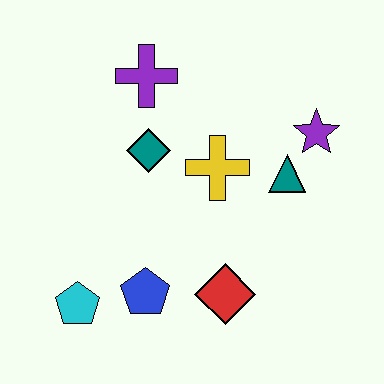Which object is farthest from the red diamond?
The purple cross is farthest from the red diamond.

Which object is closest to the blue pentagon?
The cyan pentagon is closest to the blue pentagon.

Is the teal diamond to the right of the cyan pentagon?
Yes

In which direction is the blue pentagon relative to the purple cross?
The blue pentagon is below the purple cross.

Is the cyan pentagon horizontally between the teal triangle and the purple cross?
No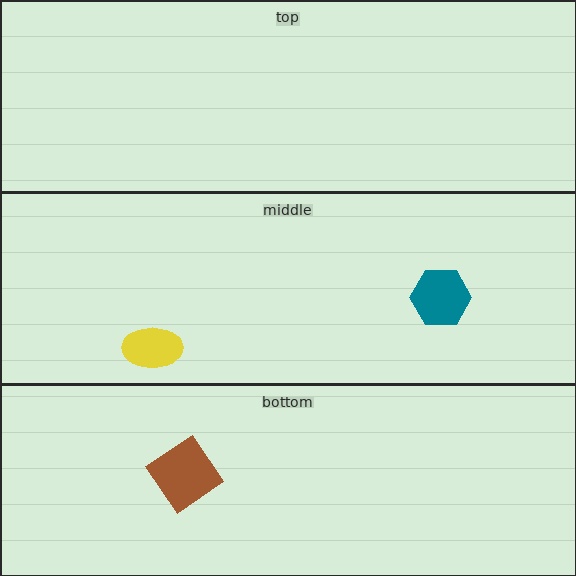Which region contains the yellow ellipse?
The middle region.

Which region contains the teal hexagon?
The middle region.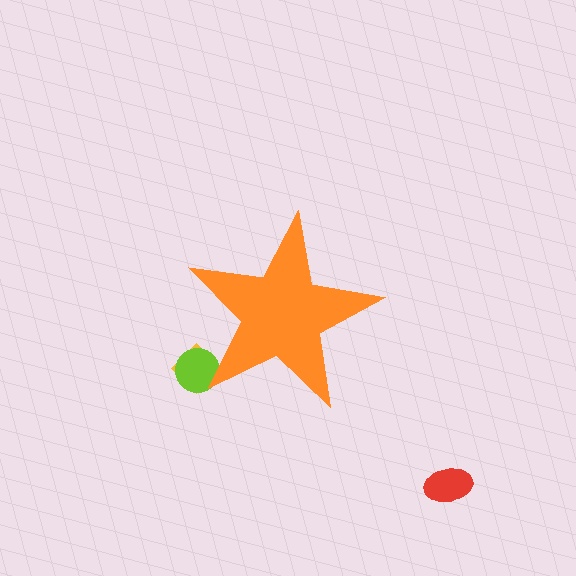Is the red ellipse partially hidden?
No, the red ellipse is fully visible.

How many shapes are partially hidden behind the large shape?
2 shapes are partially hidden.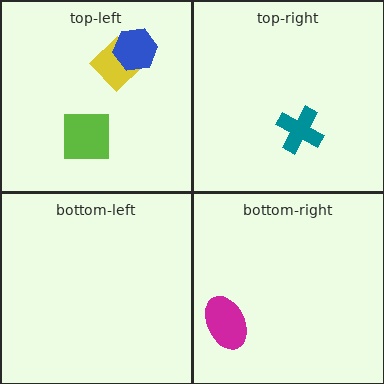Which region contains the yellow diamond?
The top-left region.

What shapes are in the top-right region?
The teal cross.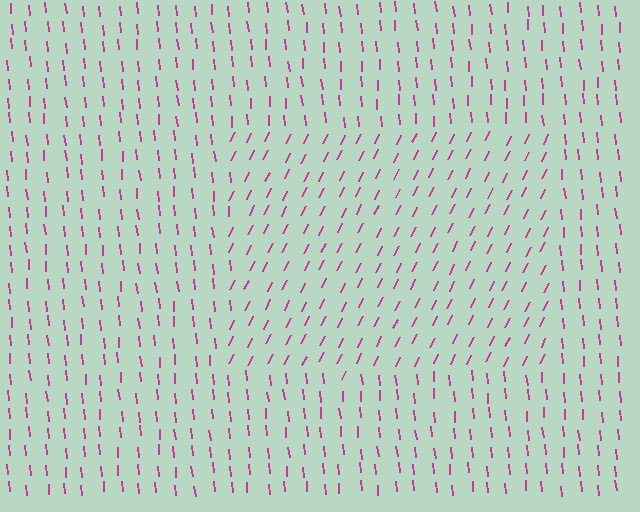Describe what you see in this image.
The image is filled with small magenta line segments. A rectangle region in the image has lines oriented differently from the surrounding lines, creating a visible texture boundary.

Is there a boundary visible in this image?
Yes, there is a texture boundary formed by a change in line orientation.